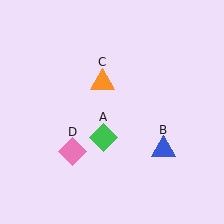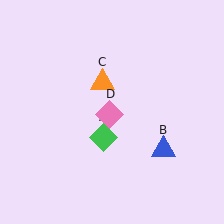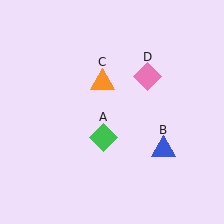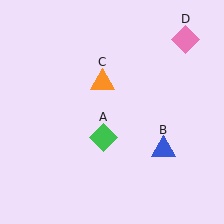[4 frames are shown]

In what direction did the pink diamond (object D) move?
The pink diamond (object D) moved up and to the right.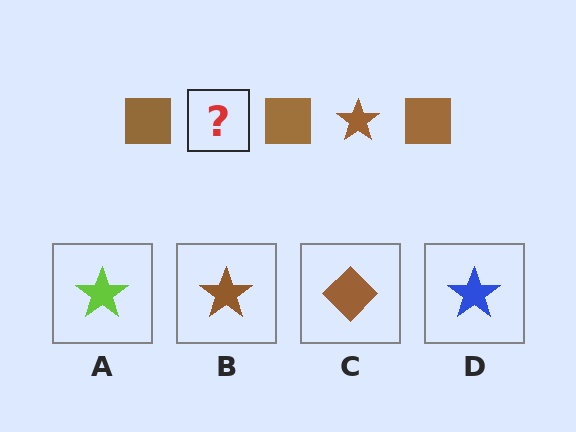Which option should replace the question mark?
Option B.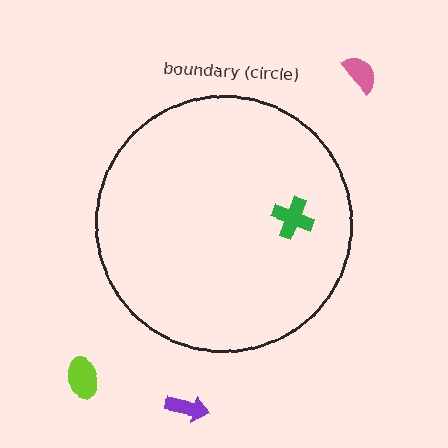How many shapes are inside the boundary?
1 inside, 3 outside.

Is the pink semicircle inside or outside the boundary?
Outside.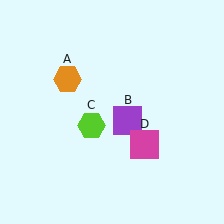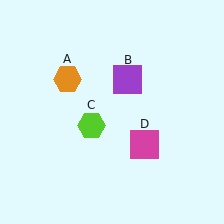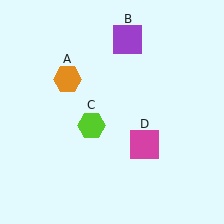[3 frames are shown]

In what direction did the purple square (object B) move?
The purple square (object B) moved up.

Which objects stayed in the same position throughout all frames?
Orange hexagon (object A) and lime hexagon (object C) and magenta square (object D) remained stationary.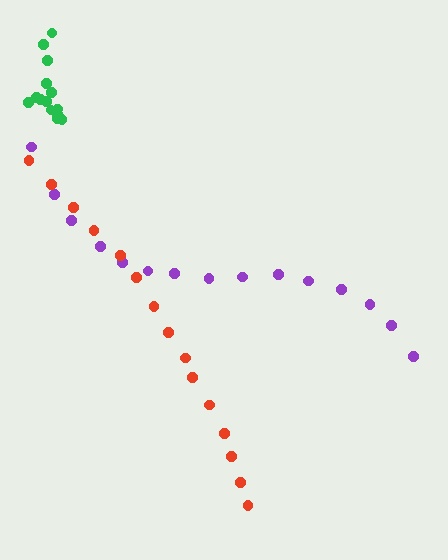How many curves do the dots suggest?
There are 3 distinct paths.